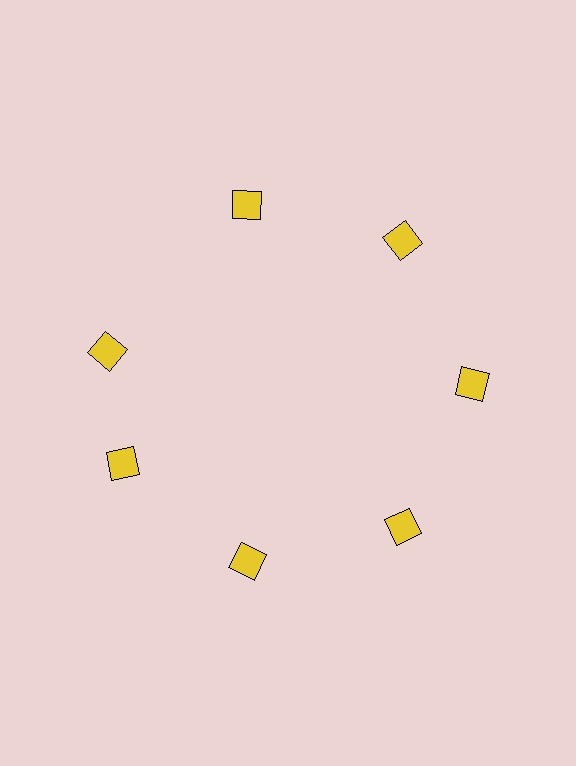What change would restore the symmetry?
The symmetry would be restored by rotating it back into even spacing with its neighbors so that all 7 squares sit at equal angles and equal distance from the center.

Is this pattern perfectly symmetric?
No. The 7 yellow squares are arranged in a ring, but one element near the 10 o'clock position is rotated out of alignment along the ring, breaking the 7-fold rotational symmetry.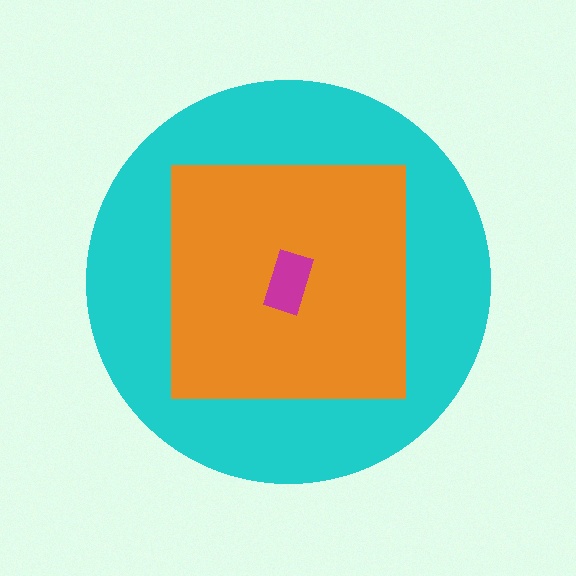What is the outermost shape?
The cyan circle.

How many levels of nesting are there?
3.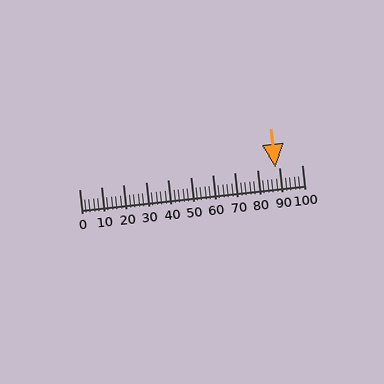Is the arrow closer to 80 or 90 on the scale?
The arrow is closer to 90.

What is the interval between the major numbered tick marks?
The major tick marks are spaced 10 units apart.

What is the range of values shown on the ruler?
The ruler shows values from 0 to 100.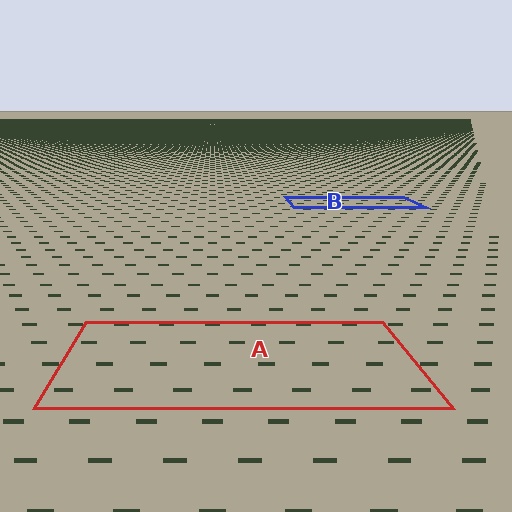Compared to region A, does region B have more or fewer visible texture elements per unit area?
Region B has more texture elements per unit area — they are packed more densely because it is farther away.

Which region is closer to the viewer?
Region A is closer. The texture elements there are larger and more spread out.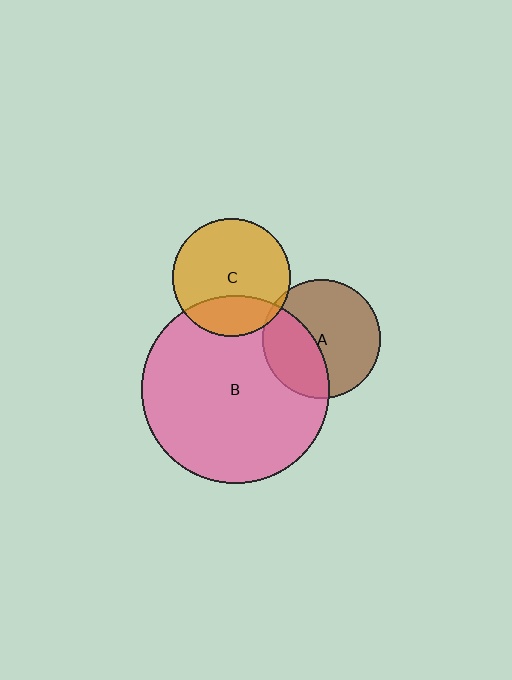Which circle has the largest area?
Circle B (pink).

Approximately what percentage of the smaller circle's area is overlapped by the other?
Approximately 5%.